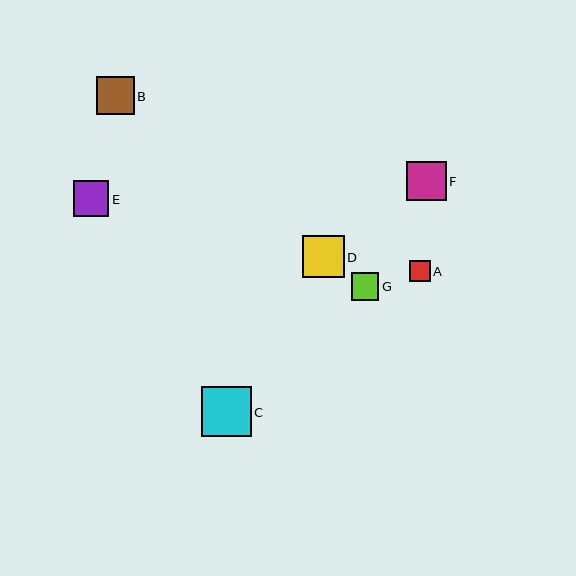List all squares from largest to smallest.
From largest to smallest: C, D, F, B, E, G, A.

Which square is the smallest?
Square A is the smallest with a size of approximately 21 pixels.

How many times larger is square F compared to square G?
Square F is approximately 1.4 times the size of square G.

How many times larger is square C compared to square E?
Square C is approximately 1.4 times the size of square E.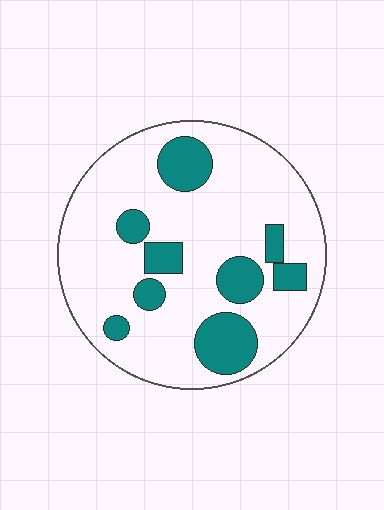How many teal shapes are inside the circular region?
9.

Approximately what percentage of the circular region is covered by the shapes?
Approximately 20%.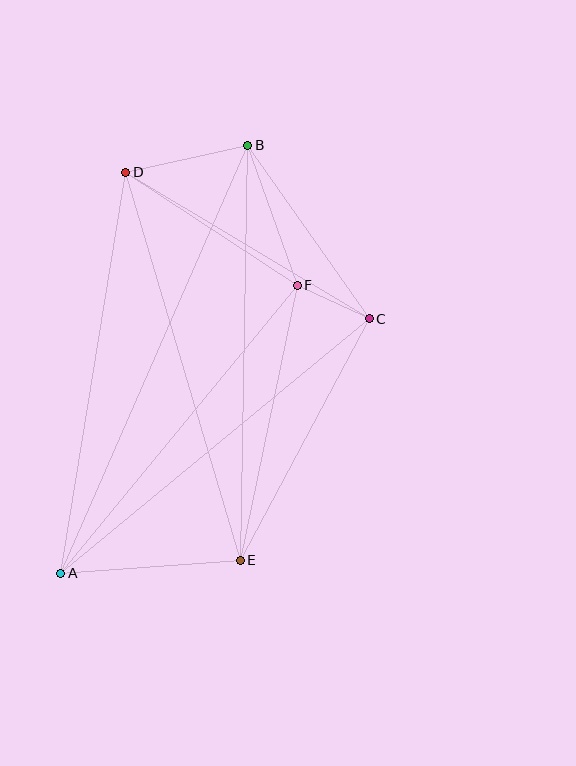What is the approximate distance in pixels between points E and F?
The distance between E and F is approximately 281 pixels.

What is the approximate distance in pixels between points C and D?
The distance between C and D is approximately 284 pixels.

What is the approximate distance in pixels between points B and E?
The distance between B and E is approximately 415 pixels.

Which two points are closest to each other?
Points C and F are closest to each other.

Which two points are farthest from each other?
Points A and B are farthest from each other.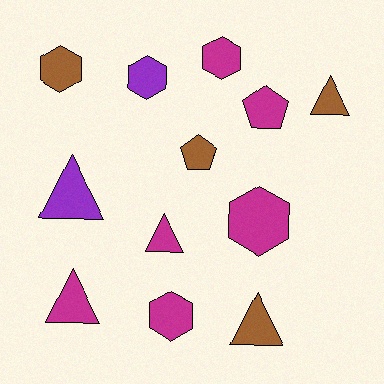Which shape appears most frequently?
Hexagon, with 5 objects.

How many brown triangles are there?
There are 2 brown triangles.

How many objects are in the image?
There are 12 objects.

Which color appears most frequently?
Magenta, with 6 objects.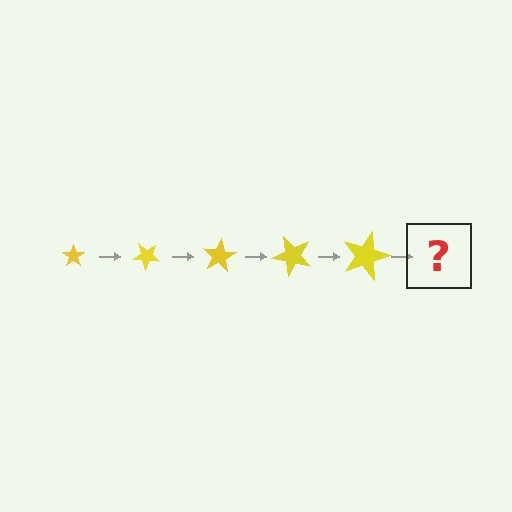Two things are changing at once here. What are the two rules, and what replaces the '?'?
The two rules are that the star grows larger each step and it rotates 40 degrees each step. The '?' should be a star, larger than the previous one and rotated 200 degrees from the start.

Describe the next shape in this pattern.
It should be a star, larger than the previous one and rotated 200 degrees from the start.